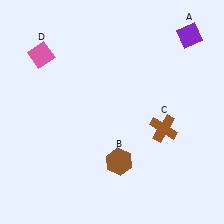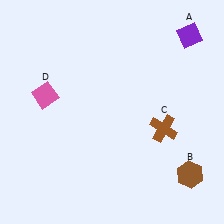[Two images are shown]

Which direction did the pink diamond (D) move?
The pink diamond (D) moved down.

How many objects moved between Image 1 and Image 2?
2 objects moved between the two images.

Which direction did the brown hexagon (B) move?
The brown hexagon (B) moved right.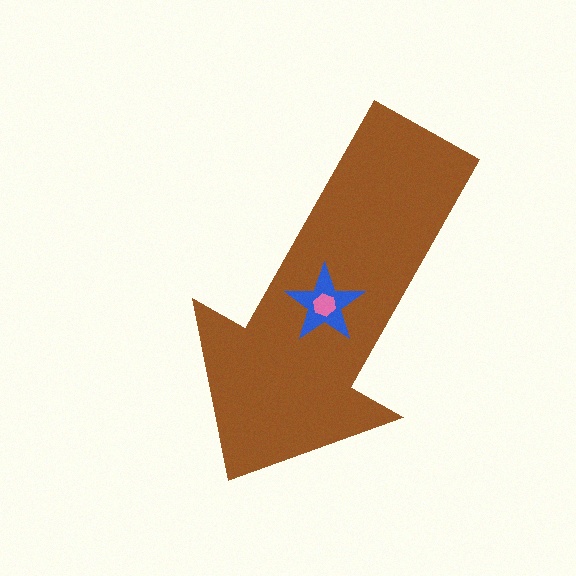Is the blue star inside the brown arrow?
Yes.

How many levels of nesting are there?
3.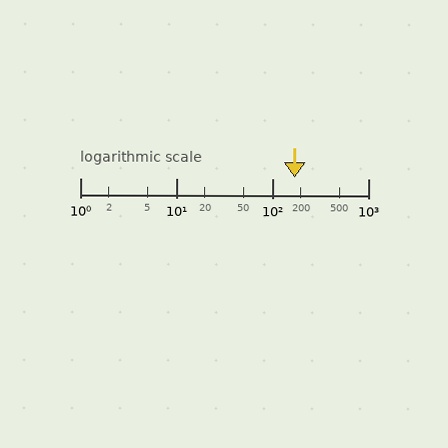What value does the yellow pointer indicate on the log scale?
The pointer indicates approximately 170.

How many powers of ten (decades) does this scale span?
The scale spans 3 decades, from 1 to 1000.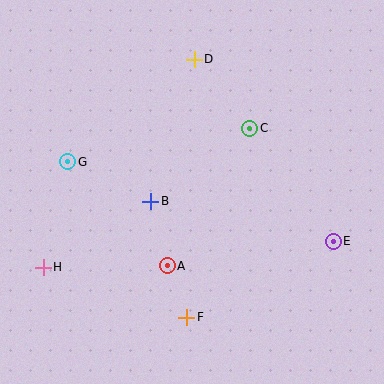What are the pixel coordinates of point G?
Point G is at (68, 162).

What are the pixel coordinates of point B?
Point B is at (151, 201).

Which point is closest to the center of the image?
Point B at (151, 201) is closest to the center.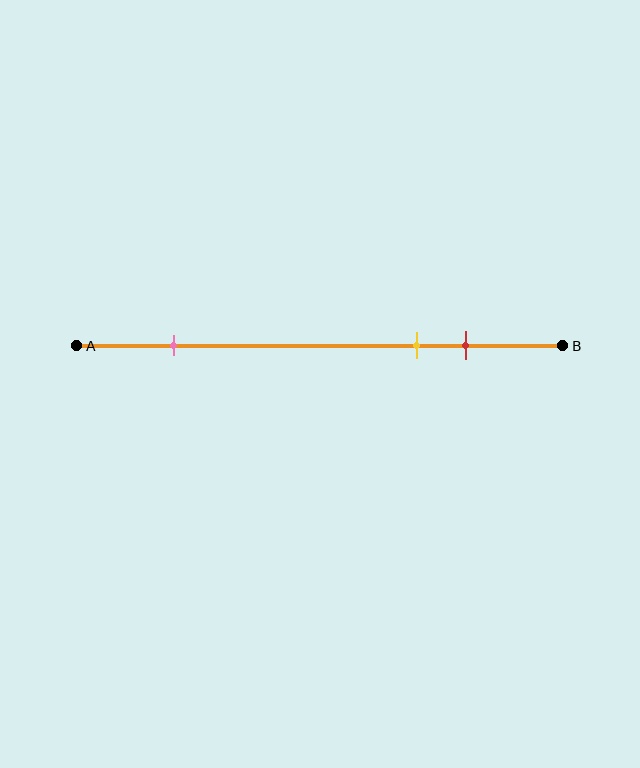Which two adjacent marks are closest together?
The yellow and red marks are the closest adjacent pair.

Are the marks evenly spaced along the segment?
No, the marks are not evenly spaced.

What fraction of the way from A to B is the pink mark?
The pink mark is approximately 20% (0.2) of the way from A to B.